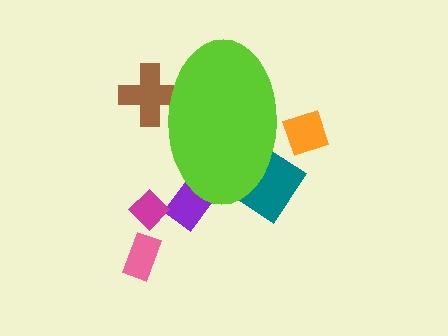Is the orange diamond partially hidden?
Yes, the orange diamond is partially hidden behind the lime ellipse.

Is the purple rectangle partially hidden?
Yes, the purple rectangle is partially hidden behind the lime ellipse.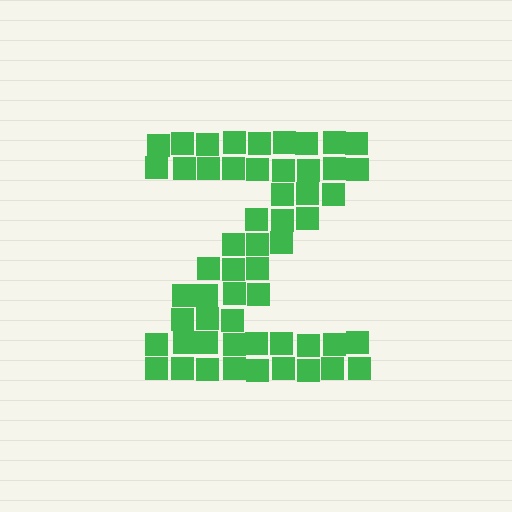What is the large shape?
The large shape is the letter Z.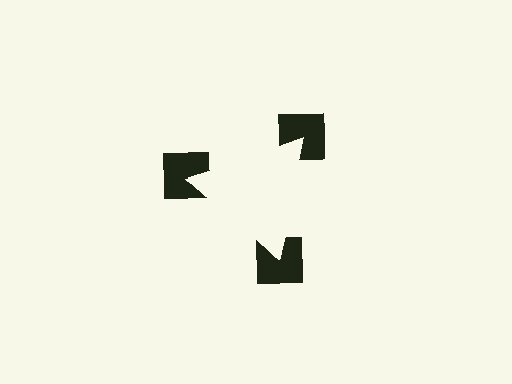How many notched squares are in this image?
There are 3 — one at each vertex of the illusory triangle.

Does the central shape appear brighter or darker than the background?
It typically appears slightly brighter than the background, even though no actual brightness change is drawn.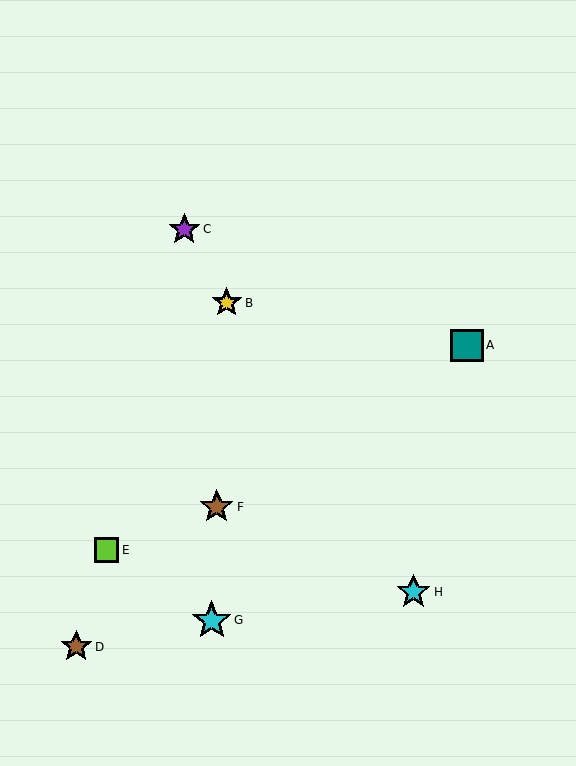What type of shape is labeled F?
Shape F is a brown star.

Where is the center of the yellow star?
The center of the yellow star is at (227, 303).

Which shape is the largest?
The cyan star (labeled G) is the largest.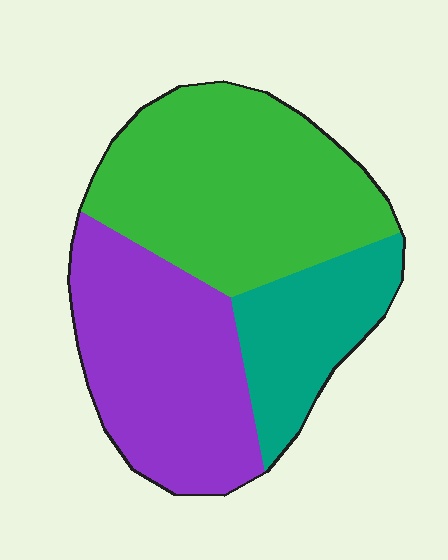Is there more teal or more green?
Green.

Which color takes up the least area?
Teal, at roughly 20%.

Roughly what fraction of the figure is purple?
Purple covers around 35% of the figure.